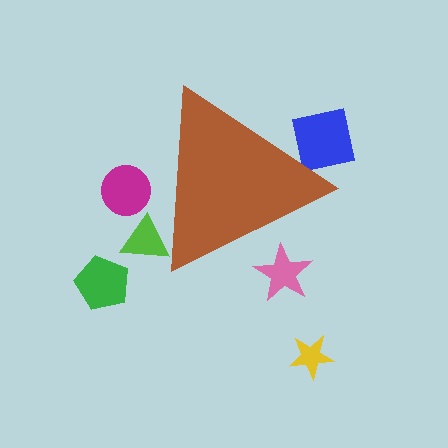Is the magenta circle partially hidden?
Yes, the magenta circle is partially hidden behind the brown triangle.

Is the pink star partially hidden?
Yes, the pink star is partially hidden behind the brown triangle.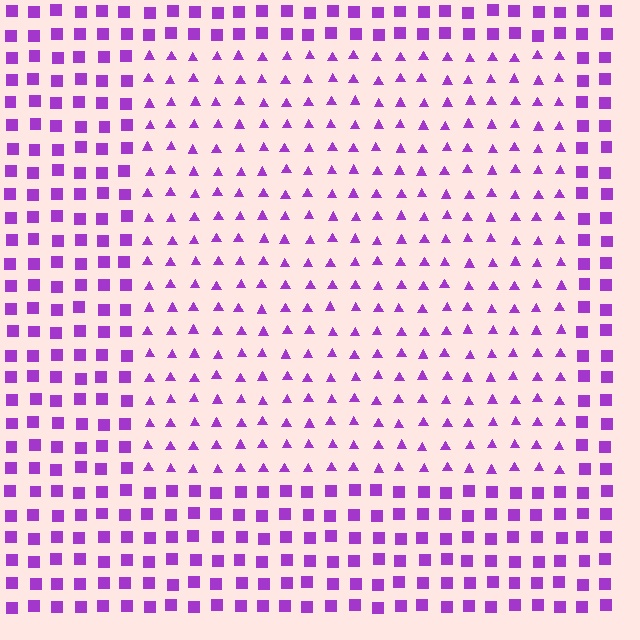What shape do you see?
I see a rectangle.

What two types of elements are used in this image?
The image uses triangles inside the rectangle region and squares outside it.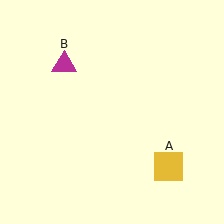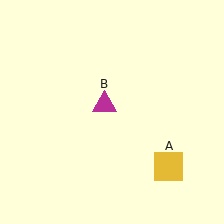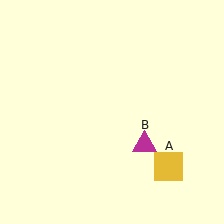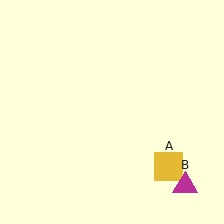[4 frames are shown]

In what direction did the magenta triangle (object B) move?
The magenta triangle (object B) moved down and to the right.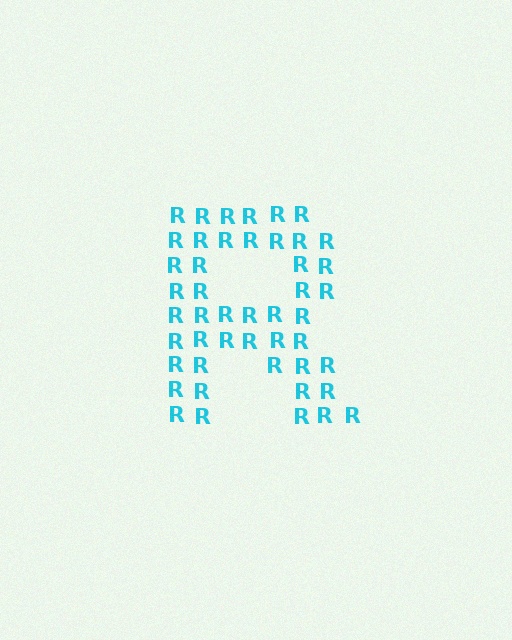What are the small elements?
The small elements are letter R's.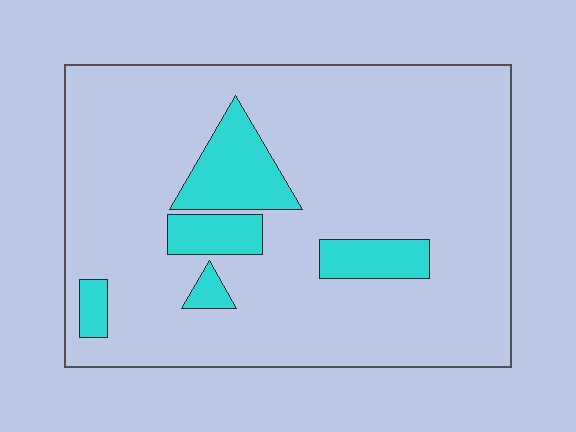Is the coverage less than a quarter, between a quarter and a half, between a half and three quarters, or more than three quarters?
Less than a quarter.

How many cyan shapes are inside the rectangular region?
5.